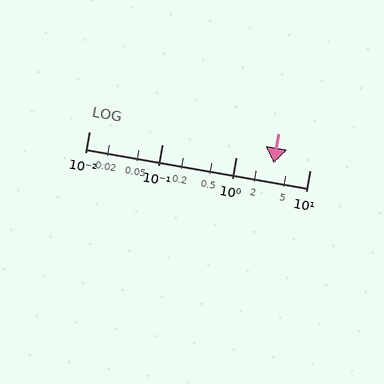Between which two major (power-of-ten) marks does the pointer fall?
The pointer is between 1 and 10.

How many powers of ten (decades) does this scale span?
The scale spans 3 decades, from 0.01 to 10.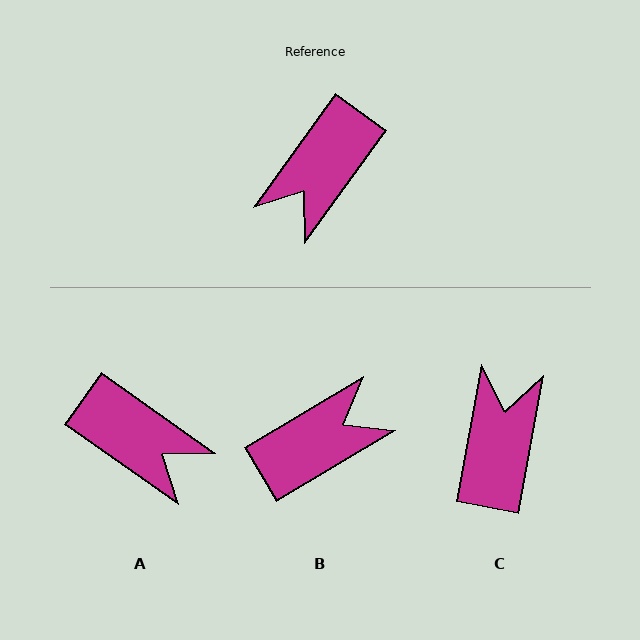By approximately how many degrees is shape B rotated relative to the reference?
Approximately 157 degrees counter-clockwise.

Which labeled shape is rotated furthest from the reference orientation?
B, about 157 degrees away.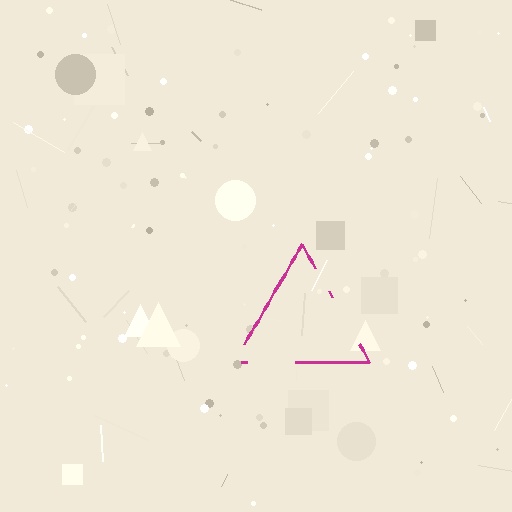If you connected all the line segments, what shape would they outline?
They would outline a triangle.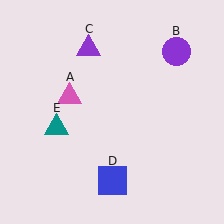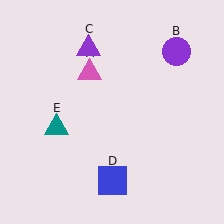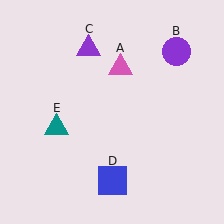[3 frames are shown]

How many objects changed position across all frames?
1 object changed position: pink triangle (object A).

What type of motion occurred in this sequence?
The pink triangle (object A) rotated clockwise around the center of the scene.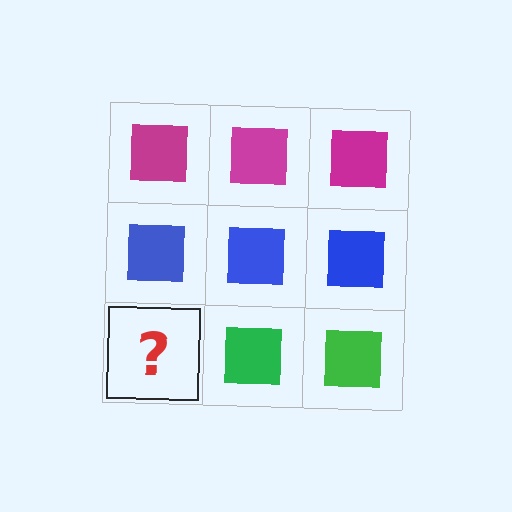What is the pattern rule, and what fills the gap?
The rule is that each row has a consistent color. The gap should be filled with a green square.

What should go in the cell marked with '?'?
The missing cell should contain a green square.